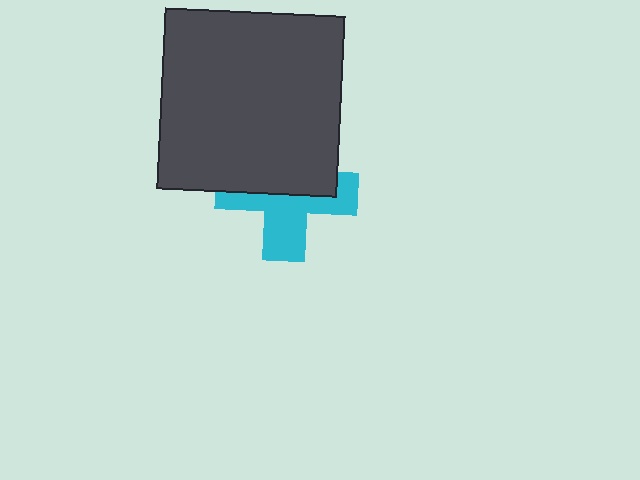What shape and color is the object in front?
The object in front is a dark gray square.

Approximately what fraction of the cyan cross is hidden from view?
Roughly 52% of the cyan cross is hidden behind the dark gray square.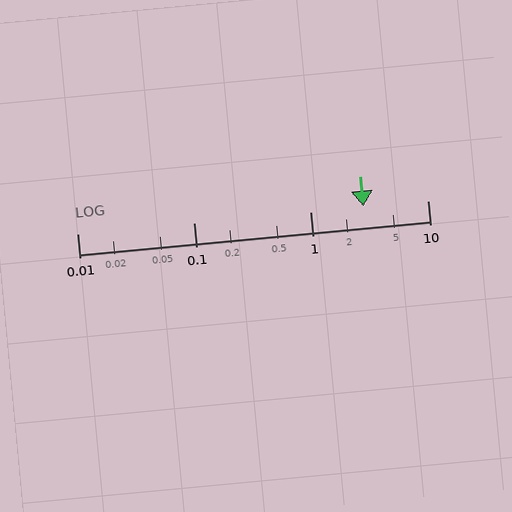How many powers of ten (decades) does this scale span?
The scale spans 3 decades, from 0.01 to 10.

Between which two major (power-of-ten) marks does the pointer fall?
The pointer is between 1 and 10.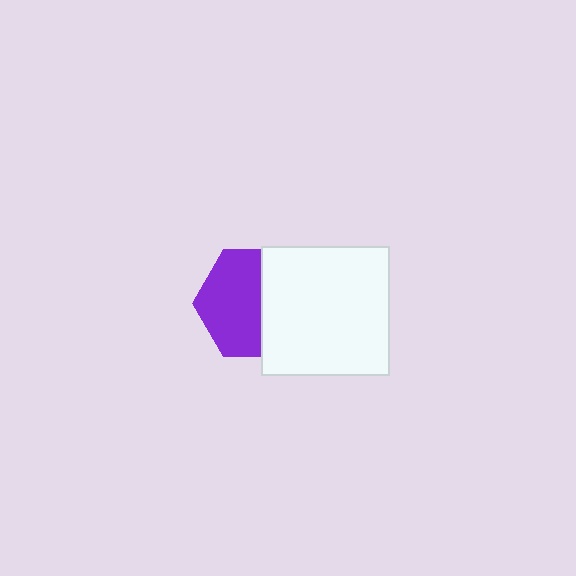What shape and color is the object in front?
The object in front is a white square.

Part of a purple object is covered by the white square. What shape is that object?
It is a hexagon.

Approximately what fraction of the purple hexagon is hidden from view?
Roughly 42% of the purple hexagon is hidden behind the white square.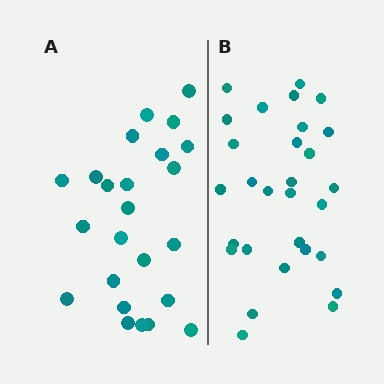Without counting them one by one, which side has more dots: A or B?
Region B (the right region) has more dots.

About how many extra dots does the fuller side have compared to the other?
Region B has about 5 more dots than region A.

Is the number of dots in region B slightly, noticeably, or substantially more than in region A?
Region B has only slightly more — the two regions are fairly close. The ratio is roughly 1.2 to 1.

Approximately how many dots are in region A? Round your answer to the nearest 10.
About 20 dots. (The exact count is 24, which rounds to 20.)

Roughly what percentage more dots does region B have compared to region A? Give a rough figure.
About 20% more.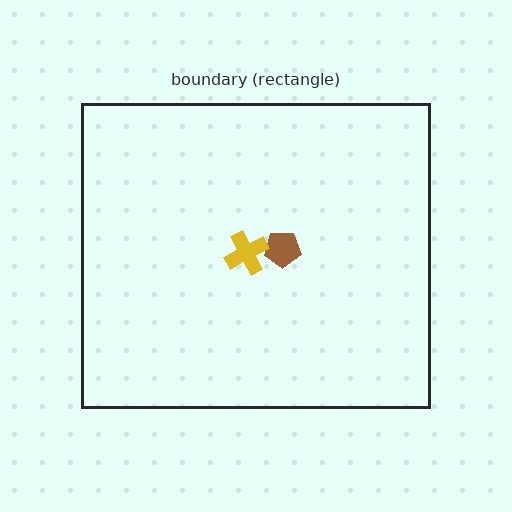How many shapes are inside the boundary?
2 inside, 0 outside.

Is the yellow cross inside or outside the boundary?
Inside.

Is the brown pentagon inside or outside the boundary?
Inside.